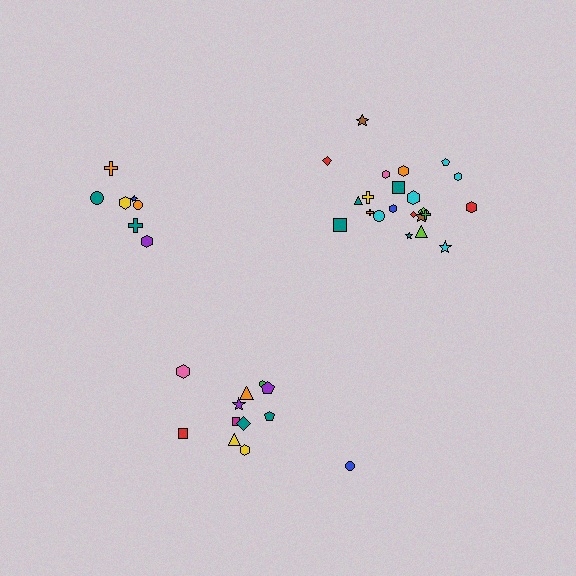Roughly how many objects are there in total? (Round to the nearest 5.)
Roughly 40 objects in total.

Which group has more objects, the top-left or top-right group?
The top-right group.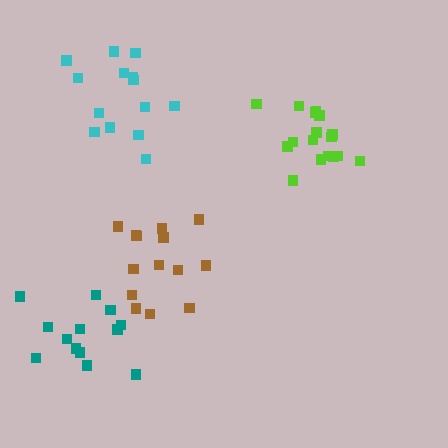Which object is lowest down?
The teal cluster is bottommost.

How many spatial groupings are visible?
There are 4 spatial groupings.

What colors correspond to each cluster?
The clusters are colored: brown, lime, cyan, teal.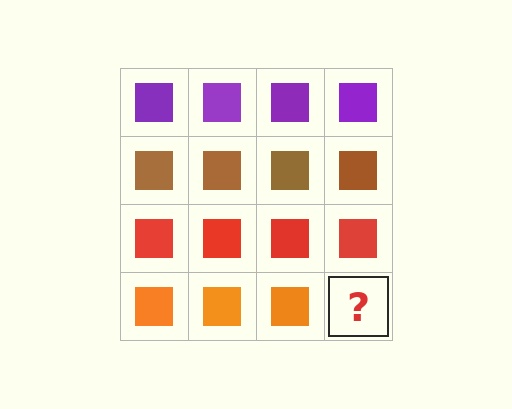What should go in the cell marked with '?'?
The missing cell should contain an orange square.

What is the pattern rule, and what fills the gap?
The rule is that each row has a consistent color. The gap should be filled with an orange square.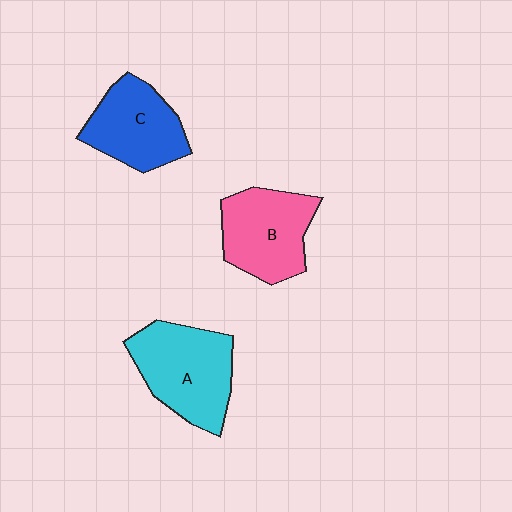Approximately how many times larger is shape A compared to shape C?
Approximately 1.2 times.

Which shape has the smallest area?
Shape C (blue).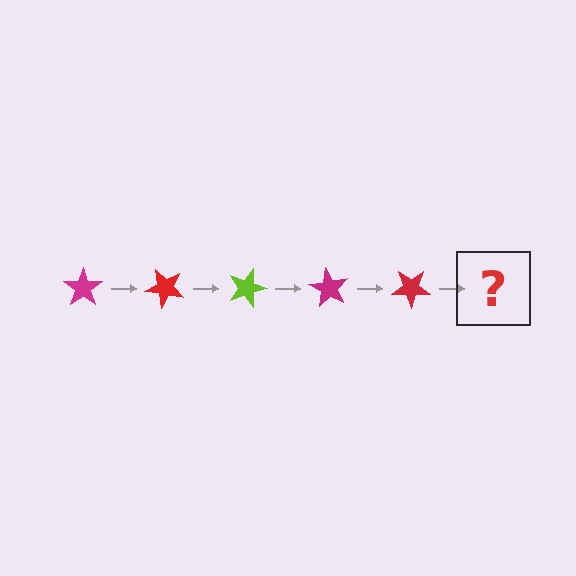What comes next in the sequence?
The next element should be a lime star, rotated 225 degrees from the start.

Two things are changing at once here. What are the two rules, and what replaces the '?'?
The two rules are that it rotates 45 degrees each step and the color cycles through magenta, red, and lime. The '?' should be a lime star, rotated 225 degrees from the start.